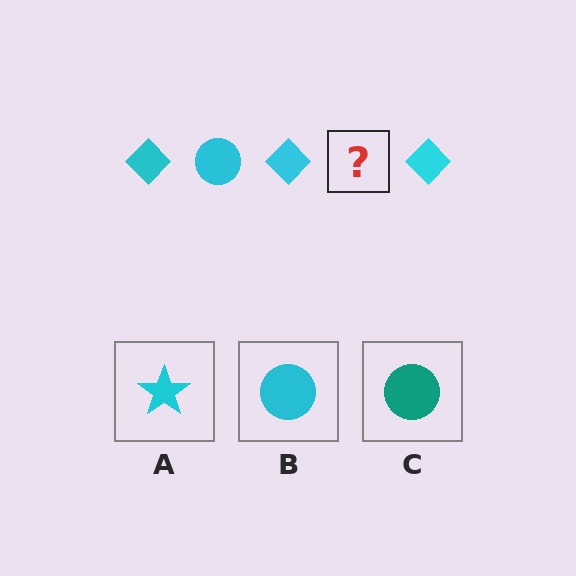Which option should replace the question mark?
Option B.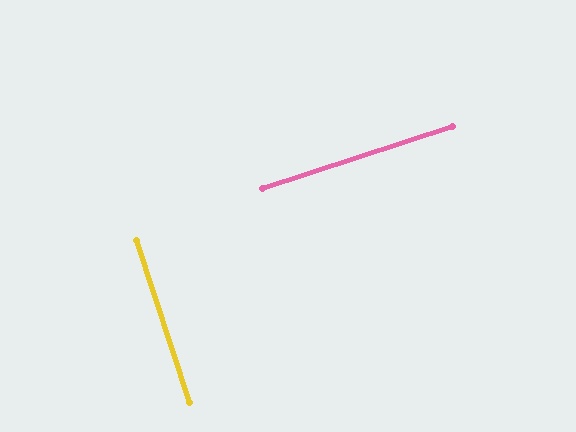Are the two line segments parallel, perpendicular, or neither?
Perpendicular — they meet at approximately 90°.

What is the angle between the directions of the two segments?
Approximately 90 degrees.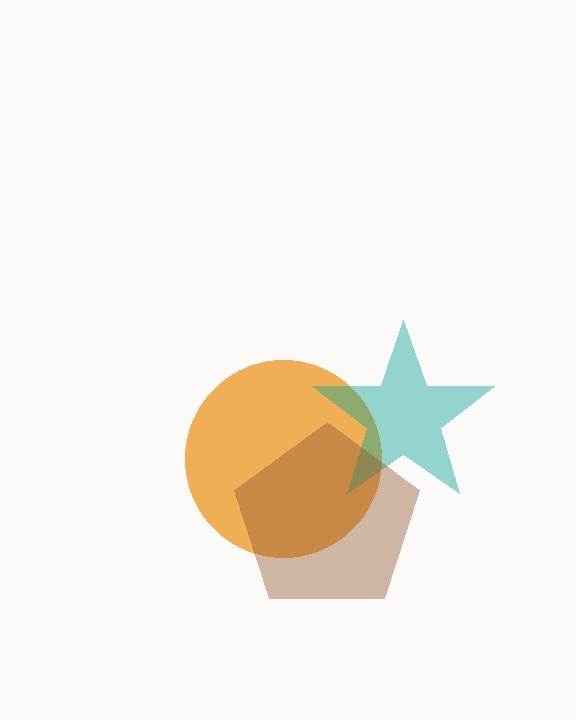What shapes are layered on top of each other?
The layered shapes are: an orange circle, a teal star, a brown pentagon.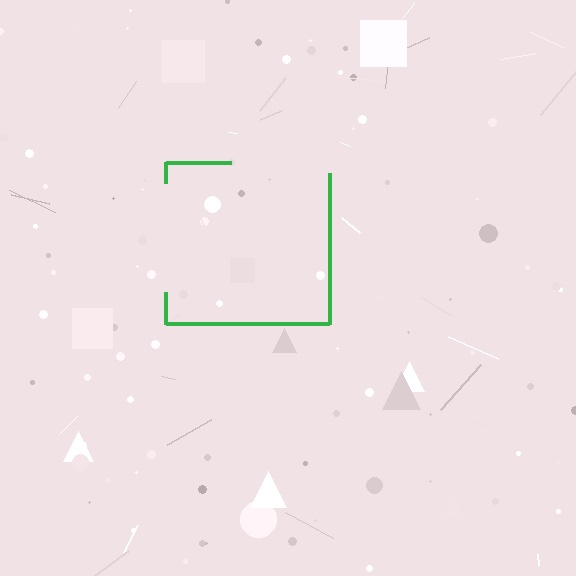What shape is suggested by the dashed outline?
The dashed outline suggests a square.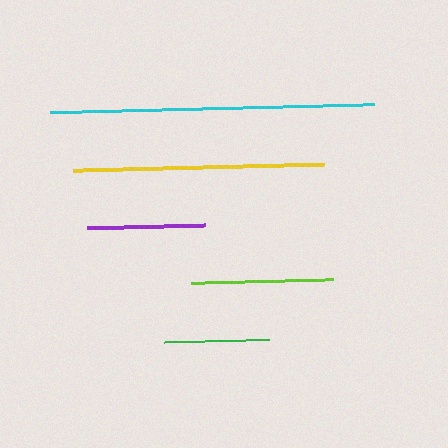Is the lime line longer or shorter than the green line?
The lime line is longer than the green line.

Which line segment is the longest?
The cyan line is the longest at approximately 324 pixels.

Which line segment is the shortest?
The green line is the shortest at approximately 105 pixels.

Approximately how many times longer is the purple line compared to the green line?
The purple line is approximately 1.1 times the length of the green line.